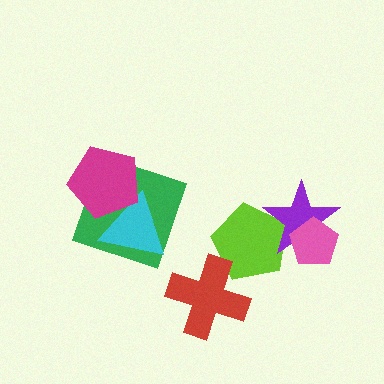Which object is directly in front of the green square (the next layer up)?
The cyan triangle is directly in front of the green square.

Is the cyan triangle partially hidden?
Yes, it is partially covered by another shape.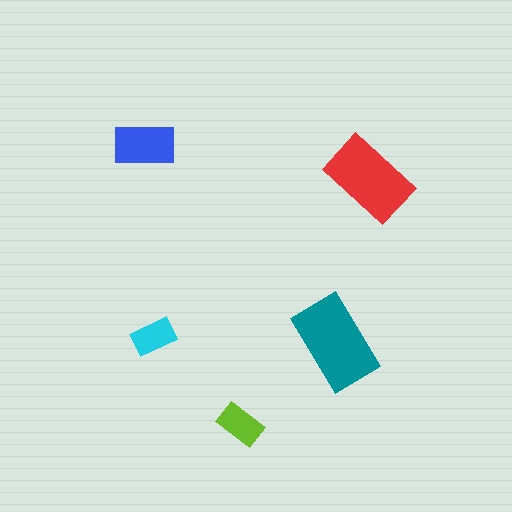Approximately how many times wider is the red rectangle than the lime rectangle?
About 2 times wider.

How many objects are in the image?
There are 5 objects in the image.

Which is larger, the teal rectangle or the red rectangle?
The teal one.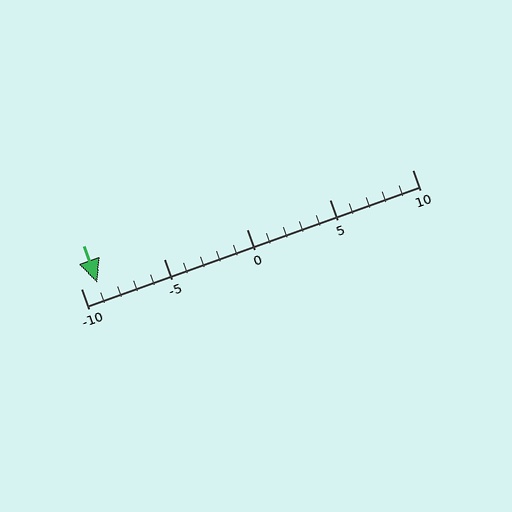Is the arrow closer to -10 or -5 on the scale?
The arrow is closer to -10.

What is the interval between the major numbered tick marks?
The major tick marks are spaced 5 units apart.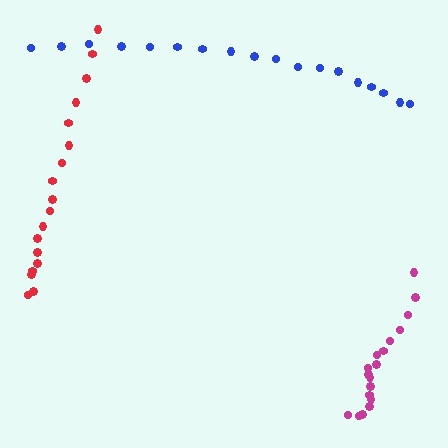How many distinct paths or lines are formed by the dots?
There are 3 distinct paths.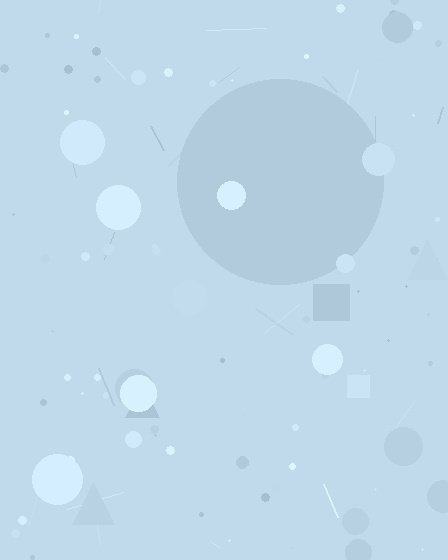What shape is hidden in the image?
A circle is hidden in the image.